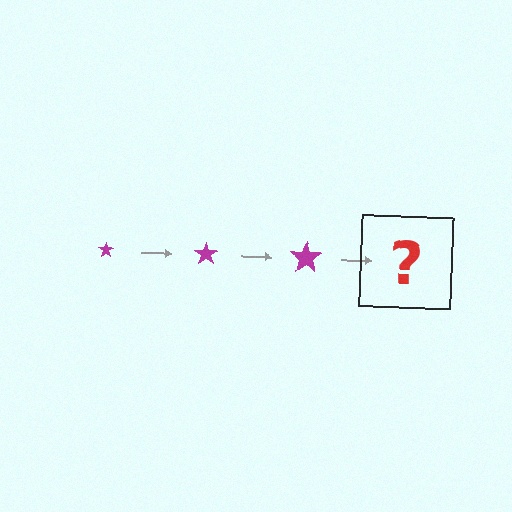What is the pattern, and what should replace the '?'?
The pattern is that the star gets progressively larger each step. The '?' should be a magenta star, larger than the previous one.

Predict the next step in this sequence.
The next step is a magenta star, larger than the previous one.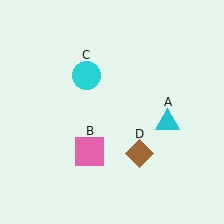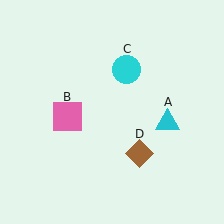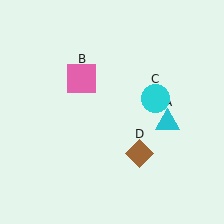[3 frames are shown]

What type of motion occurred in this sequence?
The pink square (object B), cyan circle (object C) rotated clockwise around the center of the scene.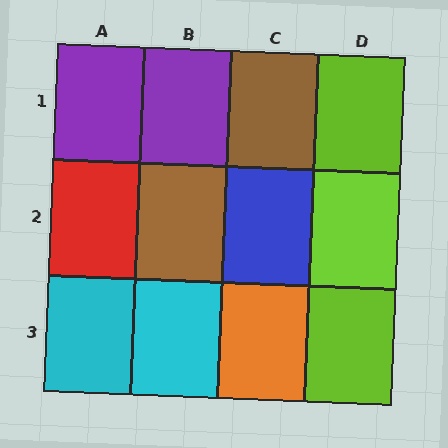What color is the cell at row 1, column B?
Purple.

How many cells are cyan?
2 cells are cyan.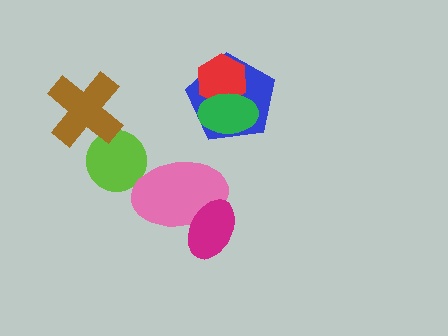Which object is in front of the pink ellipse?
The magenta ellipse is in front of the pink ellipse.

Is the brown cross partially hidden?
No, no other shape covers it.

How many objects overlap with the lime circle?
1 object overlaps with the lime circle.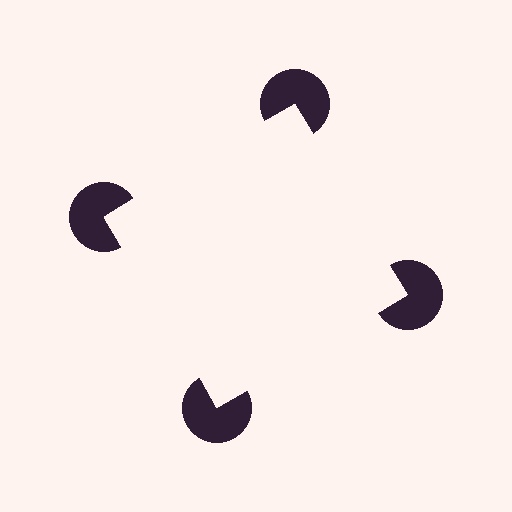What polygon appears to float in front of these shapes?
An illusory square — its edges are inferred from the aligned wedge cuts in the pac-man discs, not physically drawn.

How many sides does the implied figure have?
4 sides.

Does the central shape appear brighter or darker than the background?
It typically appears slightly brighter than the background, even though no actual brightness change is drawn.